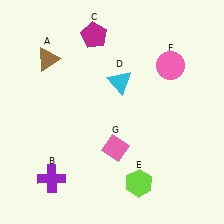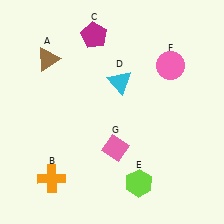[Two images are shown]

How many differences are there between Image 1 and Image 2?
There is 1 difference between the two images.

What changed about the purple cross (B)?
In Image 1, B is purple. In Image 2, it changed to orange.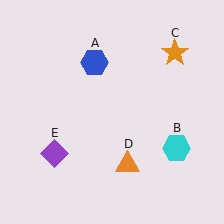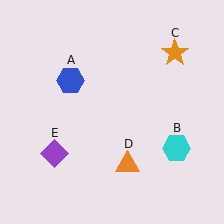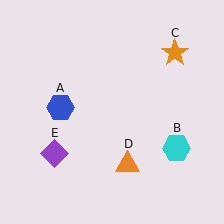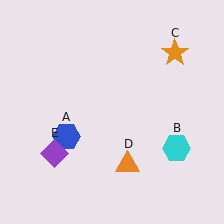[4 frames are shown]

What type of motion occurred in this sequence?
The blue hexagon (object A) rotated counterclockwise around the center of the scene.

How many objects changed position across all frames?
1 object changed position: blue hexagon (object A).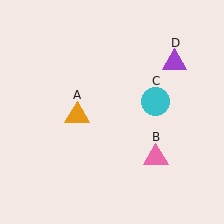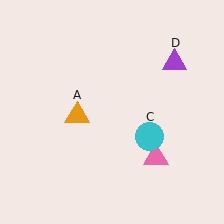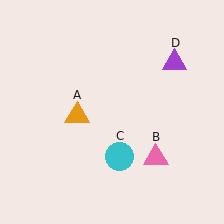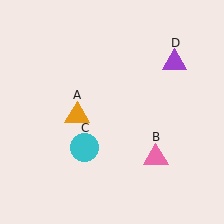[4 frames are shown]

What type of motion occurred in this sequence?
The cyan circle (object C) rotated clockwise around the center of the scene.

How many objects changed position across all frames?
1 object changed position: cyan circle (object C).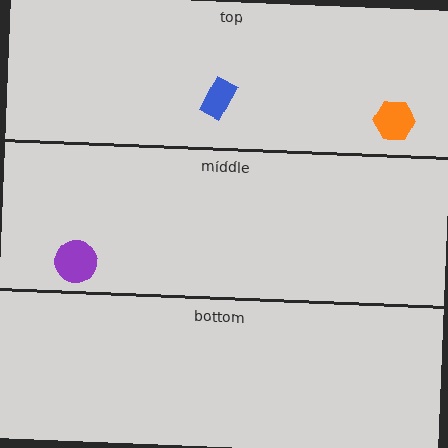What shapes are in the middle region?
The purple circle.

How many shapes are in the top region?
2.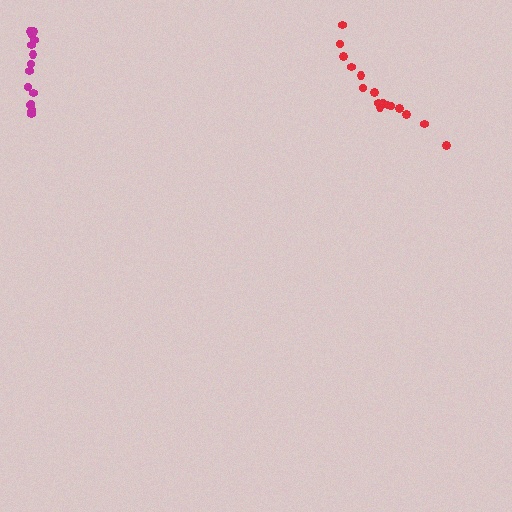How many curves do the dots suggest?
There are 2 distinct paths.